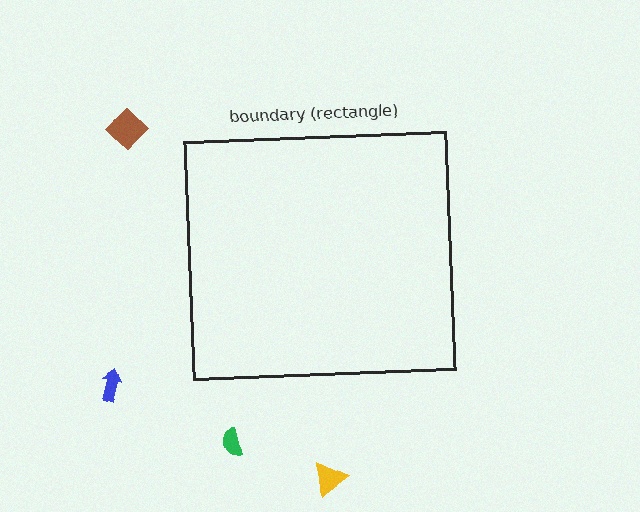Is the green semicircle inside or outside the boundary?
Outside.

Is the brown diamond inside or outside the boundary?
Outside.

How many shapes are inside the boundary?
0 inside, 4 outside.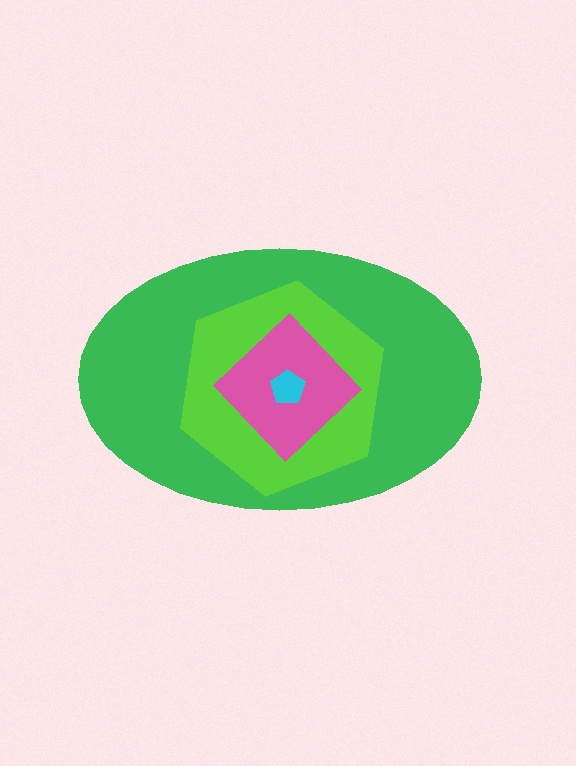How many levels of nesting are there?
4.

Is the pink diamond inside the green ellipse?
Yes.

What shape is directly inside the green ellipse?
The lime hexagon.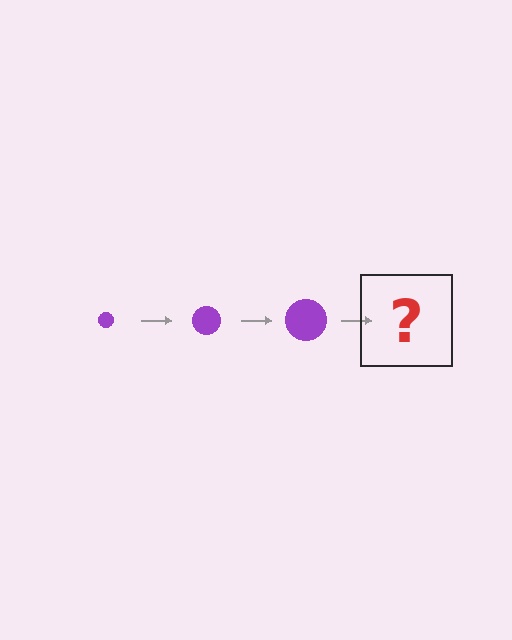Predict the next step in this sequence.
The next step is a purple circle, larger than the previous one.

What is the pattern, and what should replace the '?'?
The pattern is that the circle gets progressively larger each step. The '?' should be a purple circle, larger than the previous one.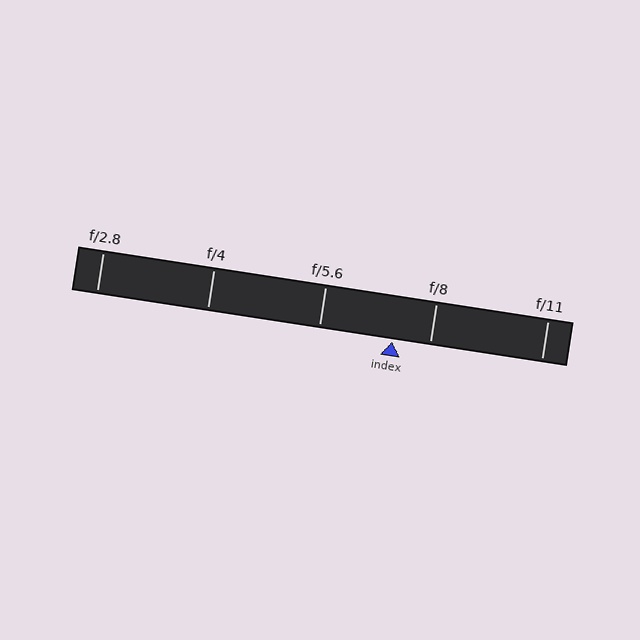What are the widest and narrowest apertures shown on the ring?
The widest aperture shown is f/2.8 and the narrowest is f/11.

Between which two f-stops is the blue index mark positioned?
The index mark is between f/5.6 and f/8.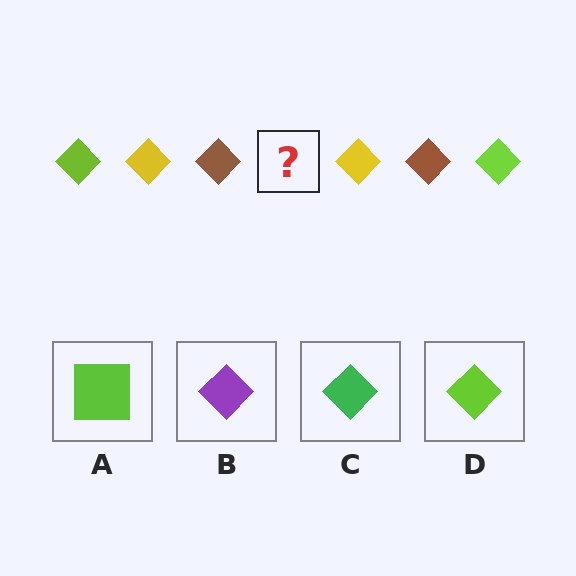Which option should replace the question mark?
Option D.